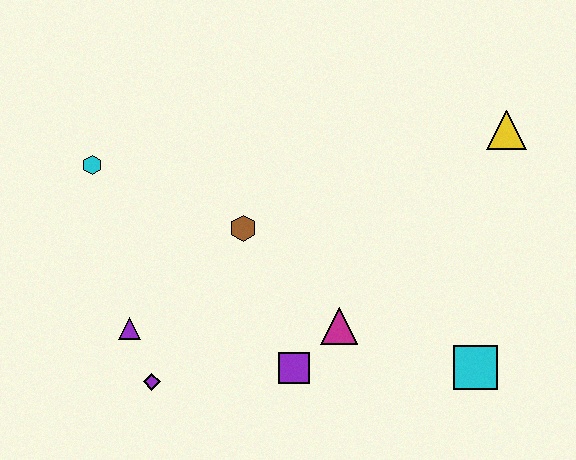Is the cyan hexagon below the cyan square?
No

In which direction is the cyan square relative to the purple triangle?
The cyan square is to the right of the purple triangle.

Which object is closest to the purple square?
The magenta triangle is closest to the purple square.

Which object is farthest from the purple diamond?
The yellow triangle is farthest from the purple diamond.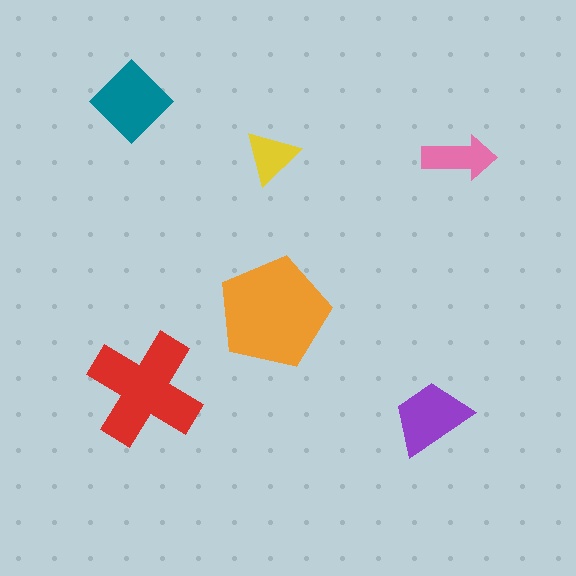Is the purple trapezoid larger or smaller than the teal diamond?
Smaller.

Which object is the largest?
The orange pentagon.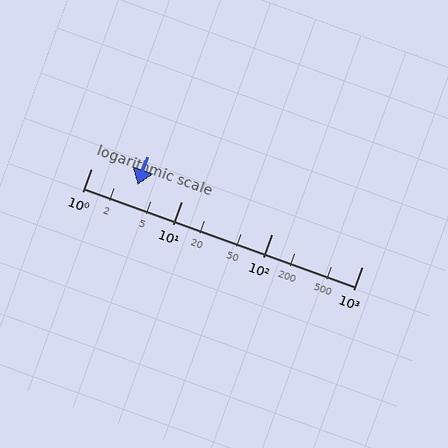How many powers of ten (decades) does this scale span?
The scale spans 3 decades, from 1 to 1000.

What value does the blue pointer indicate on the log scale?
The pointer indicates approximately 3.3.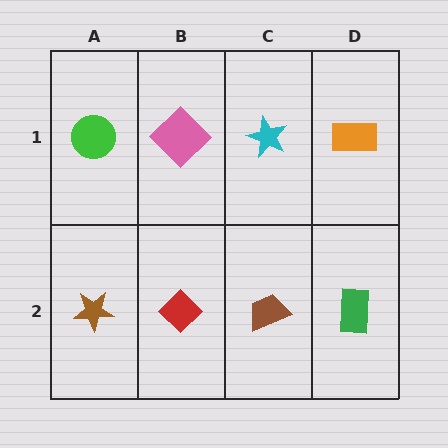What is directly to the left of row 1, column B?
A green circle.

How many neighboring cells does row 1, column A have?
2.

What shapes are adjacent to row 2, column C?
A cyan star (row 1, column C), a red diamond (row 2, column B), a green rectangle (row 2, column D).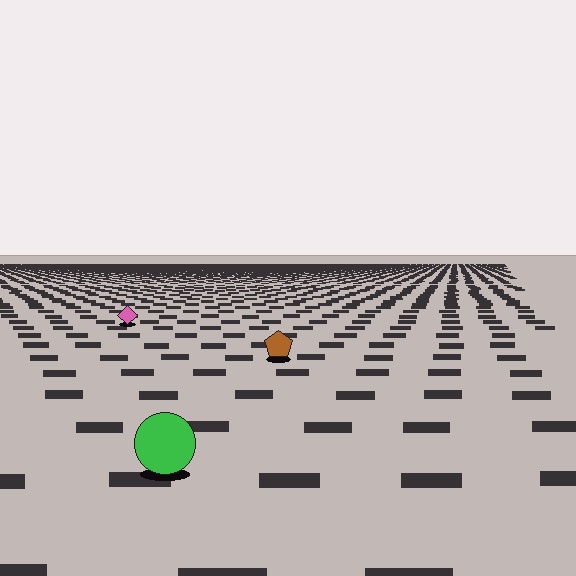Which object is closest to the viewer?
The green circle is closest. The texture marks near it are larger and more spread out.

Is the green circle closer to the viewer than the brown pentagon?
Yes. The green circle is closer — you can tell from the texture gradient: the ground texture is coarser near it.